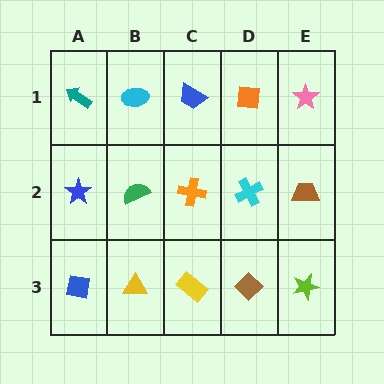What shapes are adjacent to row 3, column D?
A cyan cross (row 2, column D), a yellow rectangle (row 3, column C), a lime star (row 3, column E).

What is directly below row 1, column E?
A brown trapezoid.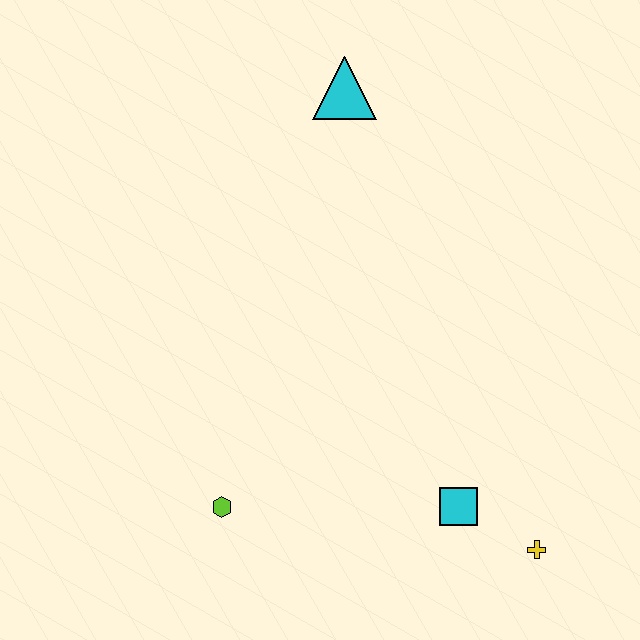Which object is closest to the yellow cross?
The cyan square is closest to the yellow cross.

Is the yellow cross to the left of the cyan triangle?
No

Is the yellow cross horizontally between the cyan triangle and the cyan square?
No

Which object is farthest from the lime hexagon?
The cyan triangle is farthest from the lime hexagon.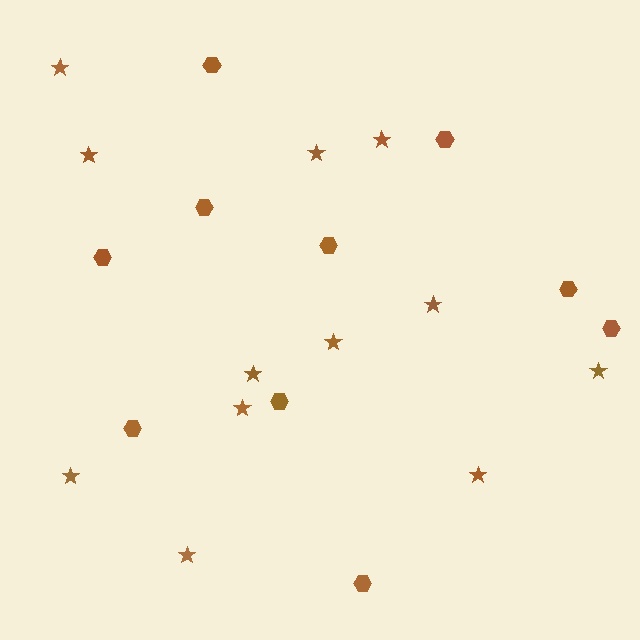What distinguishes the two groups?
There are 2 groups: one group of hexagons (10) and one group of stars (12).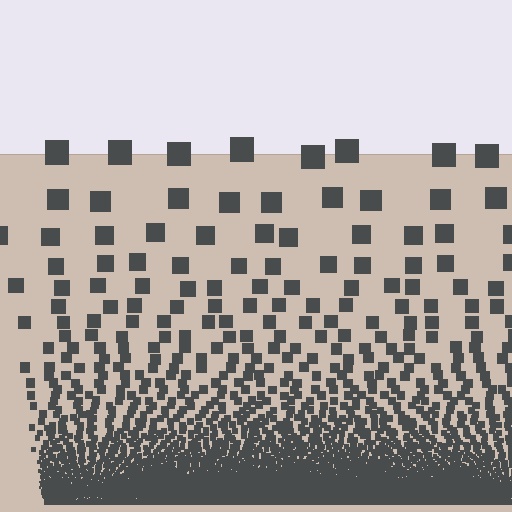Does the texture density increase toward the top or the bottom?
Density increases toward the bottom.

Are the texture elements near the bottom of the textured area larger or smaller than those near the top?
Smaller. The gradient is inverted — elements near the bottom are smaller and denser.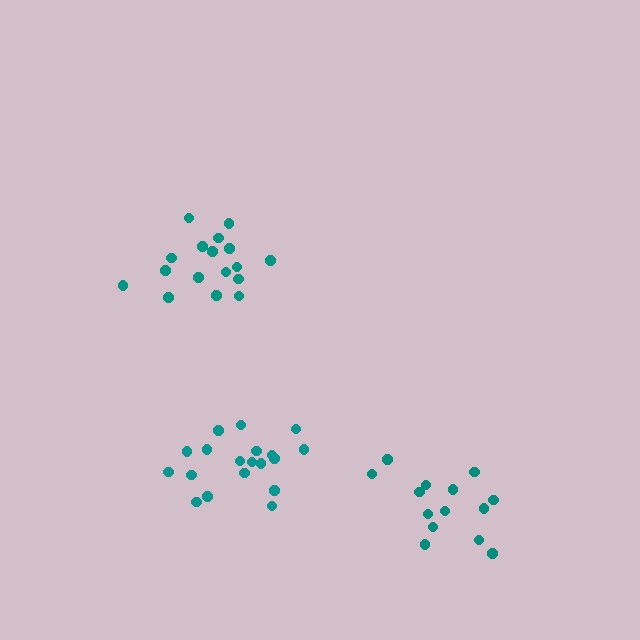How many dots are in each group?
Group 1: 14 dots, Group 2: 17 dots, Group 3: 19 dots (50 total).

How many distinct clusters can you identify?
There are 3 distinct clusters.